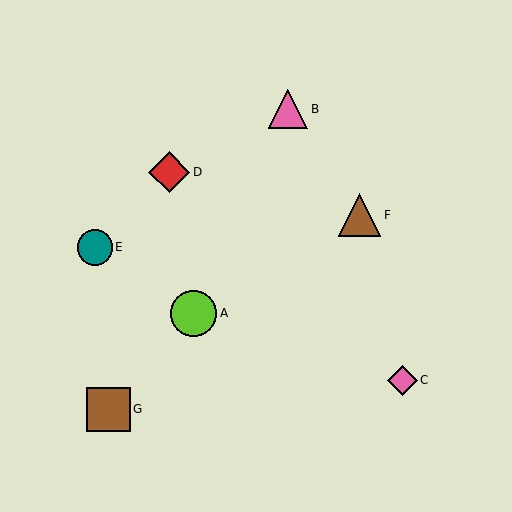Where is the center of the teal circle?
The center of the teal circle is at (95, 248).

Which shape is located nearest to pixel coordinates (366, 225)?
The brown triangle (labeled F) at (359, 215) is nearest to that location.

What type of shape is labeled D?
Shape D is a red diamond.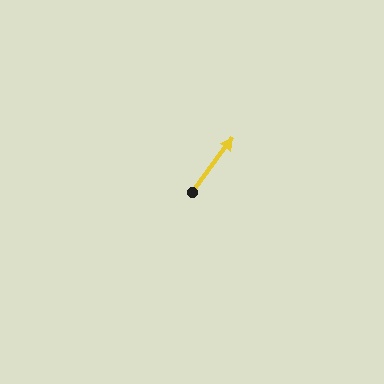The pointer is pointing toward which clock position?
Roughly 1 o'clock.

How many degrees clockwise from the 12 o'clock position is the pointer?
Approximately 37 degrees.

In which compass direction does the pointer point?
Northeast.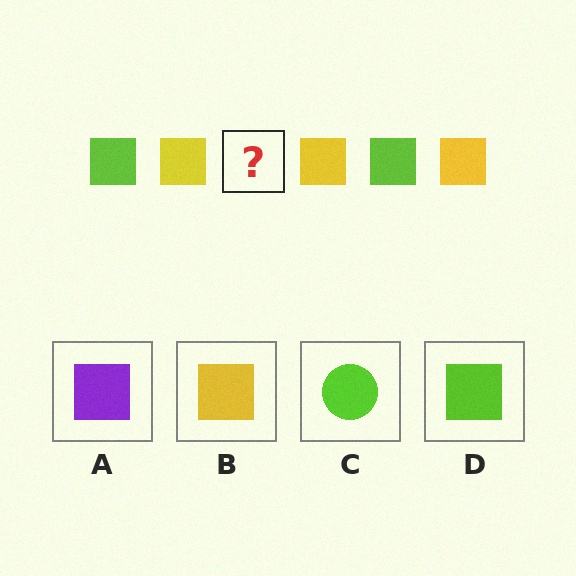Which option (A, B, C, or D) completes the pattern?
D.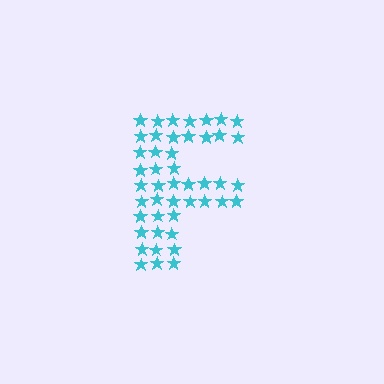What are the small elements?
The small elements are stars.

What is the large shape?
The large shape is the letter F.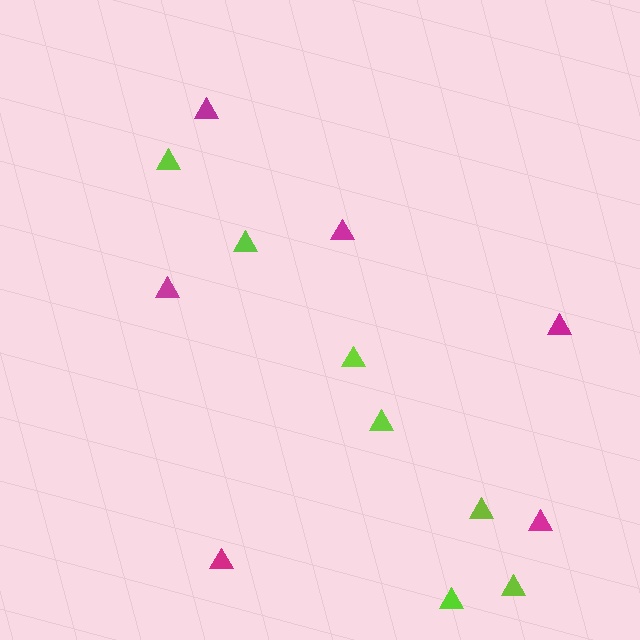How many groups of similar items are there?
There are 2 groups: one group of lime triangles (7) and one group of magenta triangles (6).